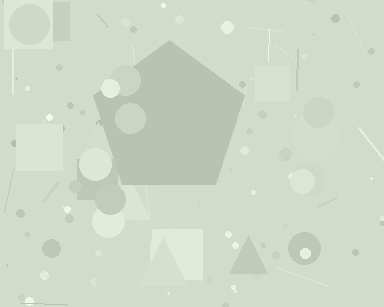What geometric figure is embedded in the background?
A pentagon is embedded in the background.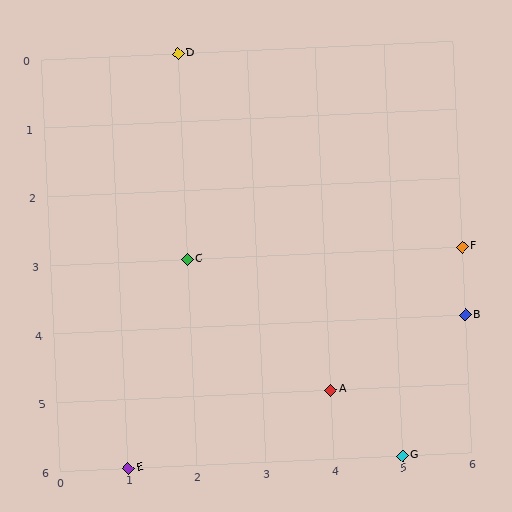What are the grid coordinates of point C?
Point C is at grid coordinates (2, 3).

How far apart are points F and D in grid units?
Points F and D are 4 columns and 3 rows apart (about 5.0 grid units diagonally).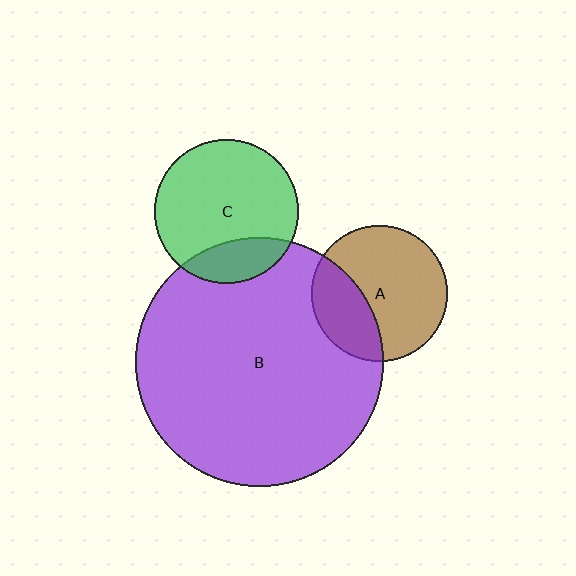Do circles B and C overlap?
Yes.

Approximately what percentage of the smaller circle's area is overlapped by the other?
Approximately 20%.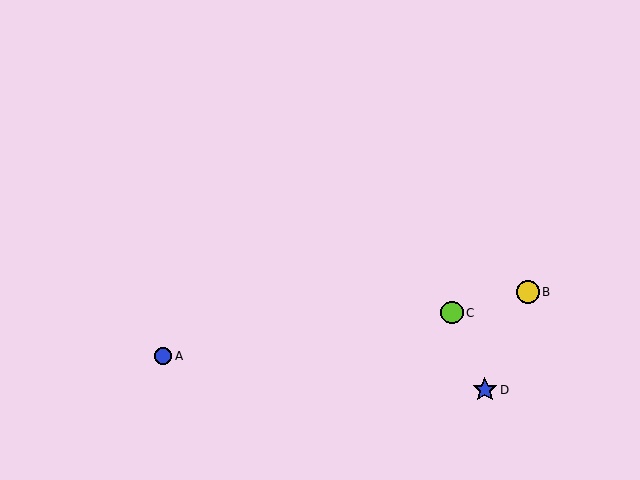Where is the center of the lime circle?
The center of the lime circle is at (452, 313).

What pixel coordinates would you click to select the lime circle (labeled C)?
Click at (452, 313) to select the lime circle C.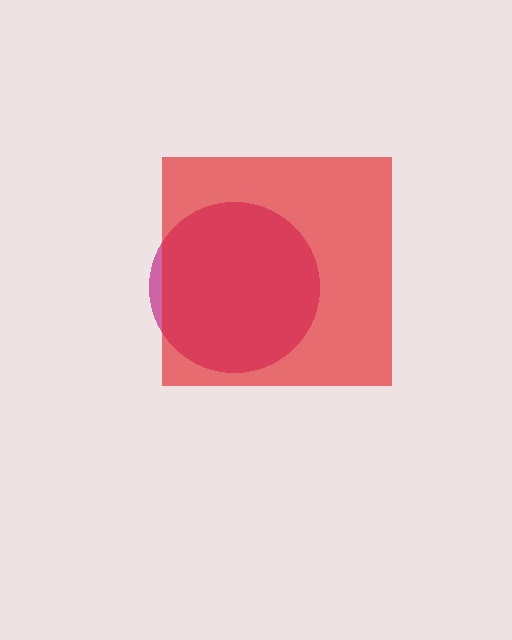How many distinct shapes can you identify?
There are 2 distinct shapes: a magenta circle, a red square.